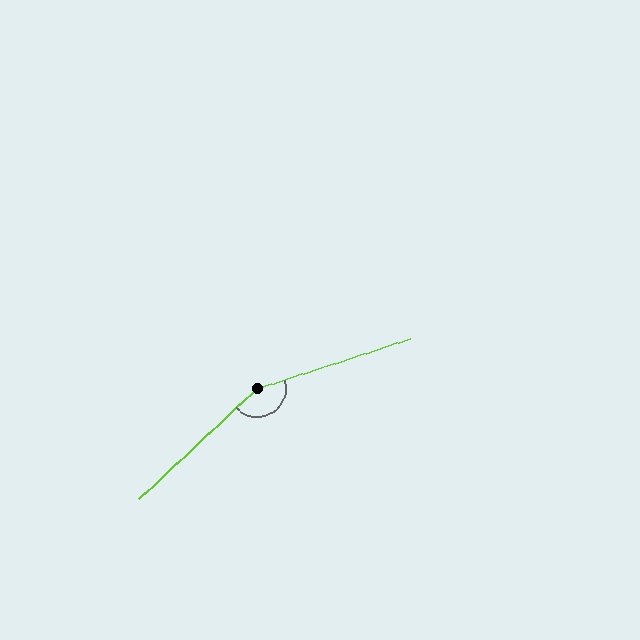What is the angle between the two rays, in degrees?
Approximately 155 degrees.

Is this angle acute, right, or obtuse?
It is obtuse.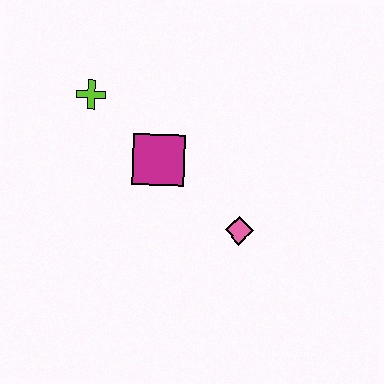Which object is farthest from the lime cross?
The pink diamond is farthest from the lime cross.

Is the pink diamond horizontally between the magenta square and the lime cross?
No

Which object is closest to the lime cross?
The magenta square is closest to the lime cross.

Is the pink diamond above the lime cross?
No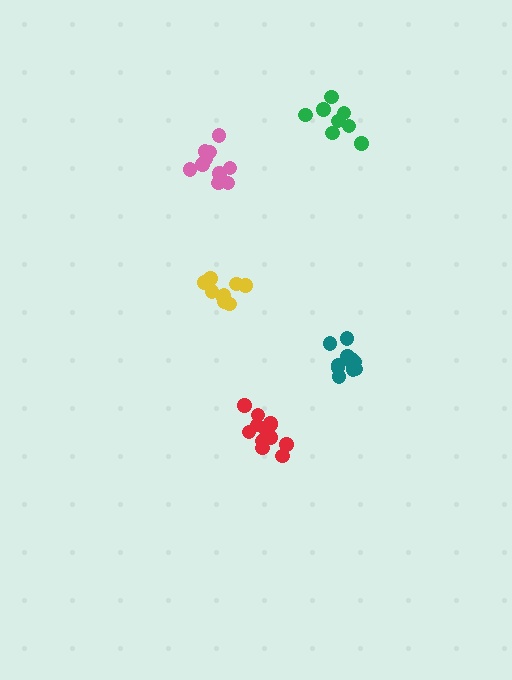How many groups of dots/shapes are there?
There are 5 groups.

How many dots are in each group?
Group 1: 10 dots, Group 2: 12 dots, Group 3: 13 dots, Group 4: 8 dots, Group 5: 9 dots (52 total).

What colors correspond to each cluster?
The clusters are colored: pink, teal, red, green, yellow.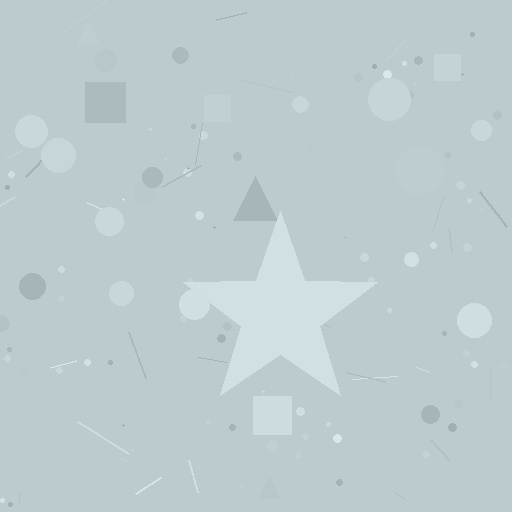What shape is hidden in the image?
A star is hidden in the image.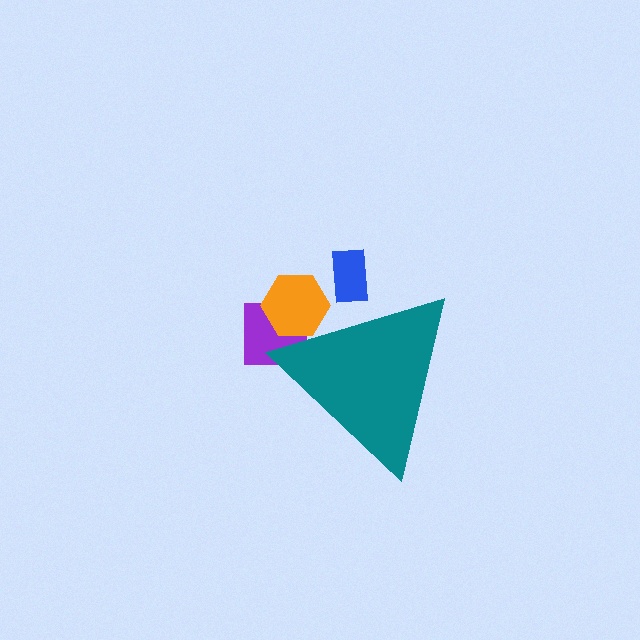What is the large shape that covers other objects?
A teal triangle.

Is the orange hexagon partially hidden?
Yes, the orange hexagon is partially hidden behind the teal triangle.